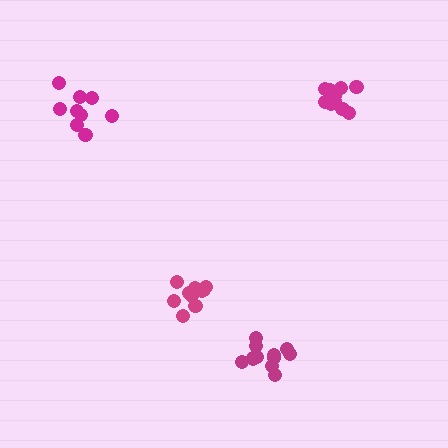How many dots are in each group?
Group 1: 10 dots, Group 2: 11 dots, Group 3: 13 dots, Group 4: 9 dots (43 total).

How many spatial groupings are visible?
There are 4 spatial groupings.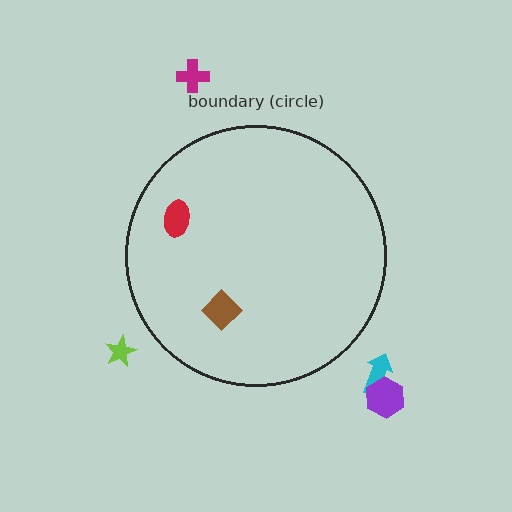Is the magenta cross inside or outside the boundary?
Outside.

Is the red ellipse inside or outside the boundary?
Inside.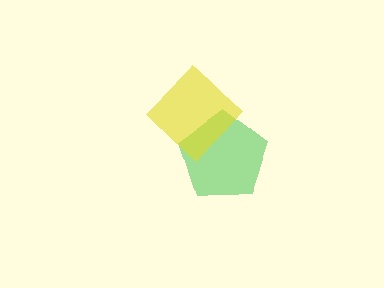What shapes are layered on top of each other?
The layered shapes are: a green pentagon, a yellow diamond.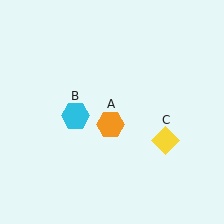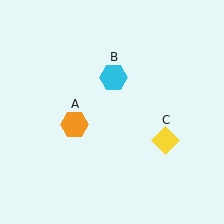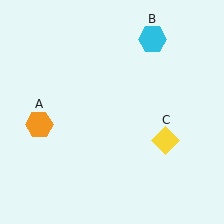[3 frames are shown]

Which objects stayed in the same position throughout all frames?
Yellow diamond (object C) remained stationary.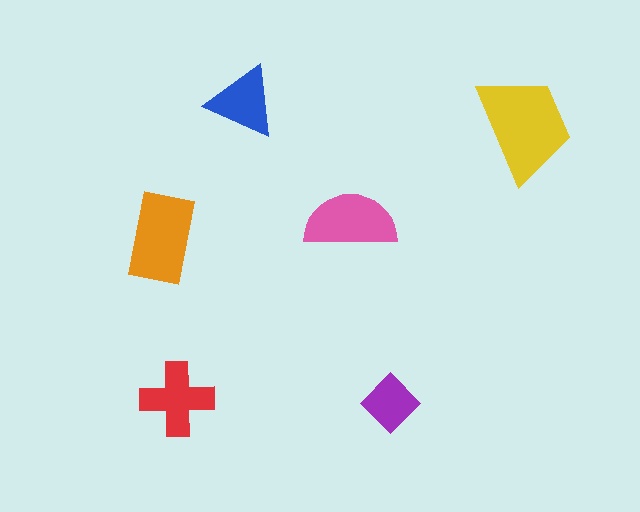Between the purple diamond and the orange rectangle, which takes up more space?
The orange rectangle.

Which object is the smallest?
The purple diamond.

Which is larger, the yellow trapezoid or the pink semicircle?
The yellow trapezoid.